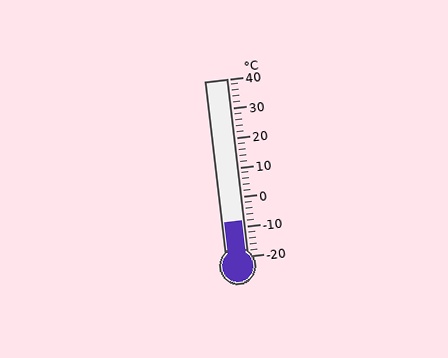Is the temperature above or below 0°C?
The temperature is below 0°C.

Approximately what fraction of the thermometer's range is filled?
The thermometer is filled to approximately 20% of its range.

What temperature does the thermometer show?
The thermometer shows approximately -8°C.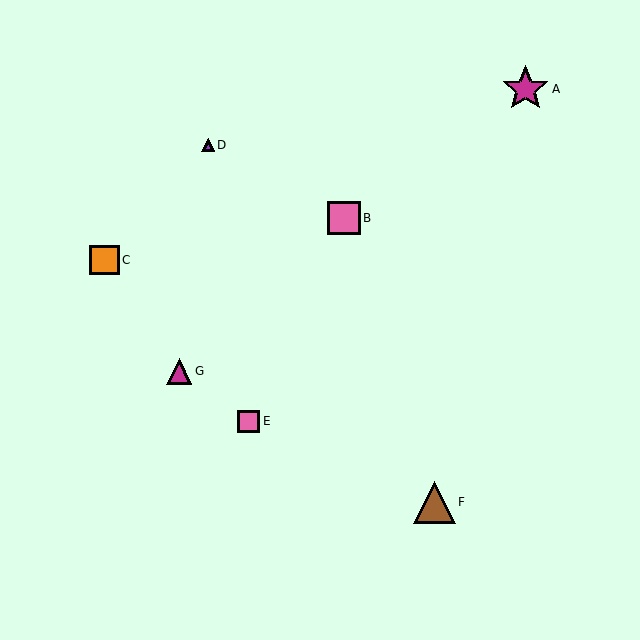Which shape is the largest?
The magenta star (labeled A) is the largest.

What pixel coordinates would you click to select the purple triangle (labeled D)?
Click at (208, 145) to select the purple triangle D.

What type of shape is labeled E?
Shape E is a pink square.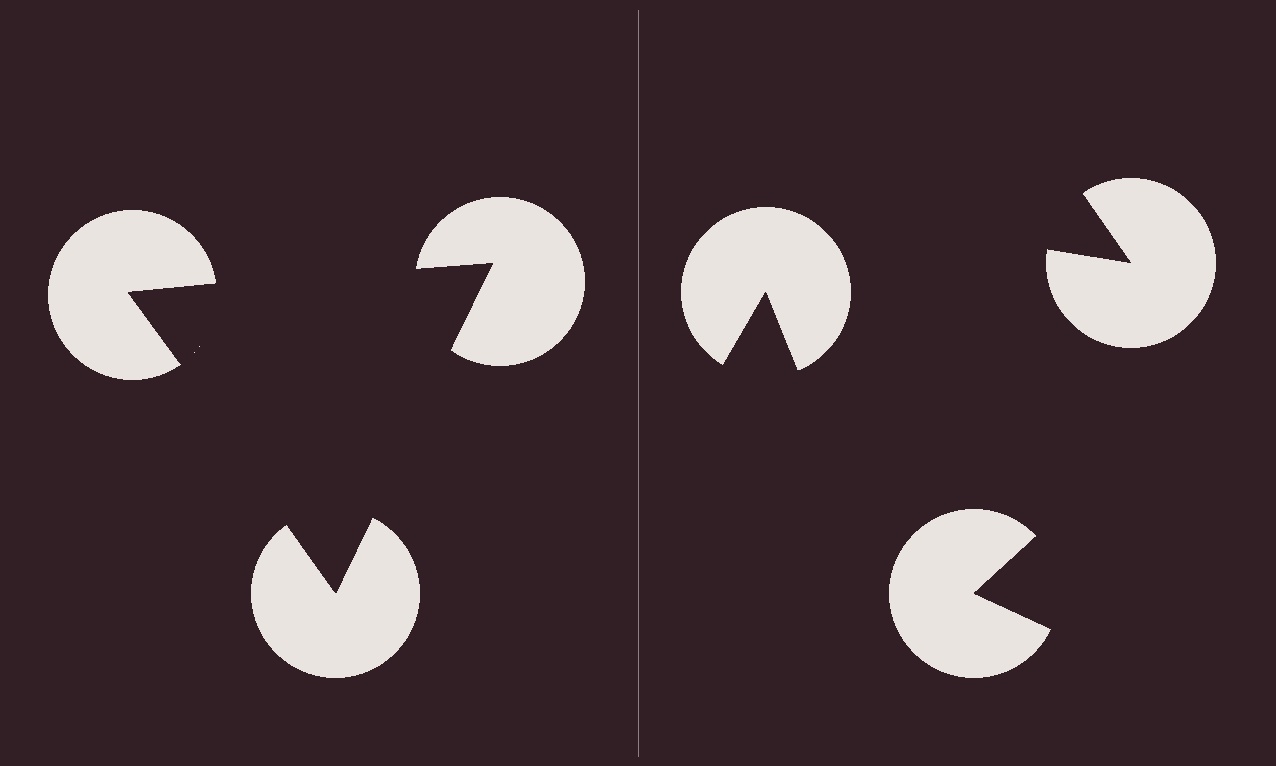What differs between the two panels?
The pac-man discs are positioned identically on both sides; only the wedge orientations differ. On the left they align to a triangle; on the right they are misaligned.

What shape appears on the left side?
An illusory triangle.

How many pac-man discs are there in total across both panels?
6 — 3 on each side.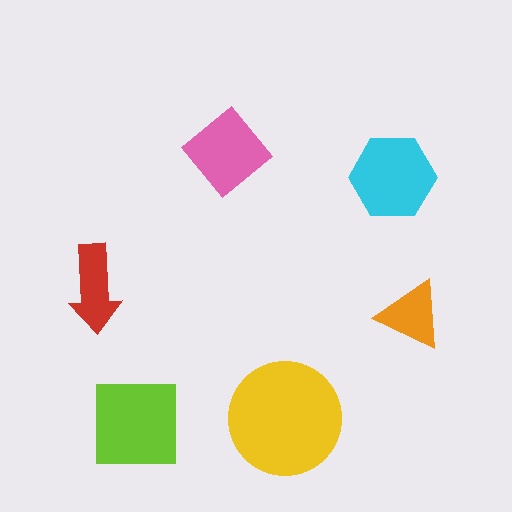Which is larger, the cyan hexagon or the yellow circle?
The yellow circle.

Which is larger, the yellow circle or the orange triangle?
The yellow circle.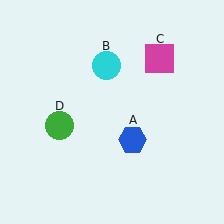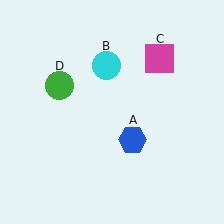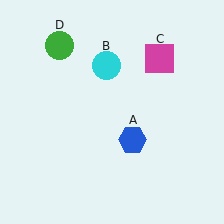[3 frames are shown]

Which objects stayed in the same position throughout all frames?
Blue hexagon (object A) and cyan circle (object B) and magenta square (object C) remained stationary.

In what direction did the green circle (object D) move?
The green circle (object D) moved up.